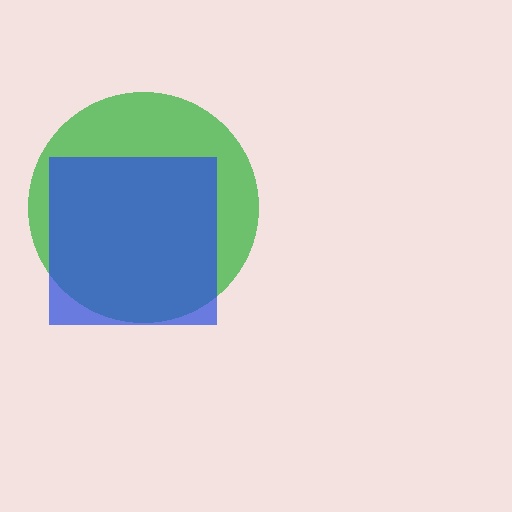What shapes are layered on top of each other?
The layered shapes are: a green circle, a blue square.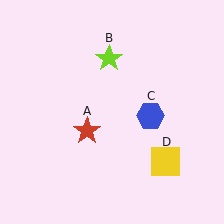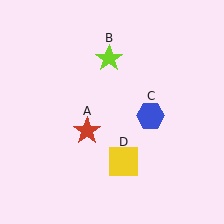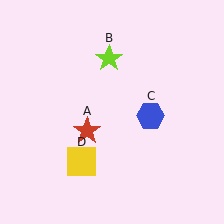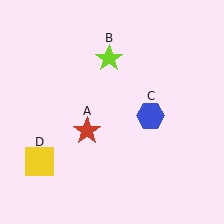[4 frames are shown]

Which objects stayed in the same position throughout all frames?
Red star (object A) and lime star (object B) and blue hexagon (object C) remained stationary.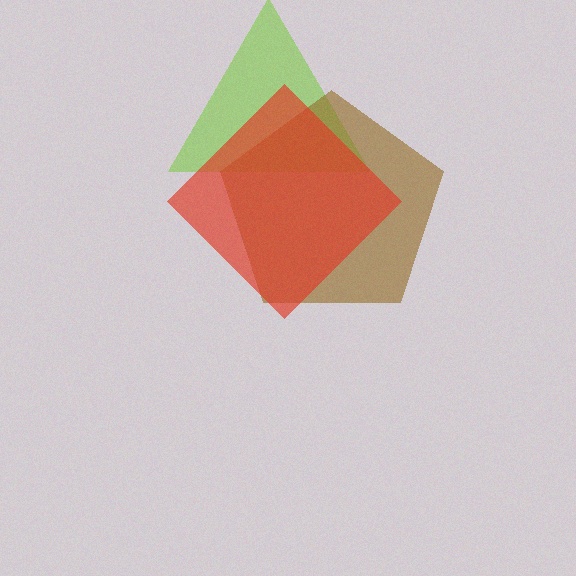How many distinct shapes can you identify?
There are 3 distinct shapes: a lime triangle, a brown pentagon, a red diamond.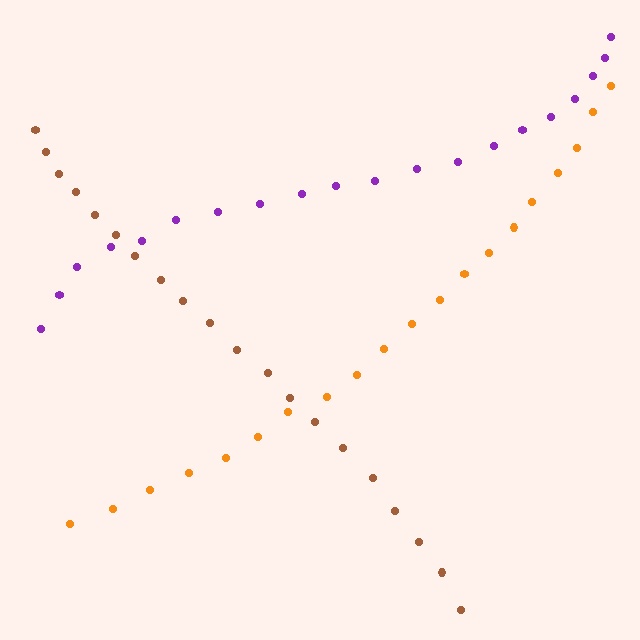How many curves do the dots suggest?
There are 3 distinct paths.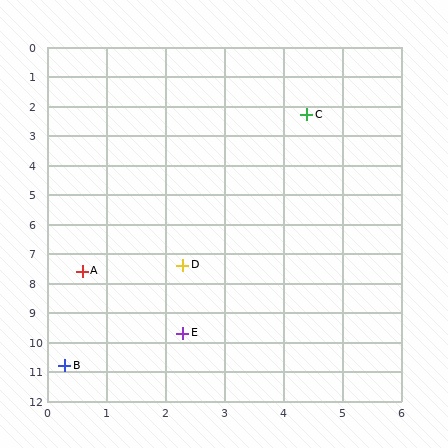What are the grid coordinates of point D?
Point D is at approximately (2.3, 7.4).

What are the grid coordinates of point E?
Point E is at approximately (2.3, 9.7).